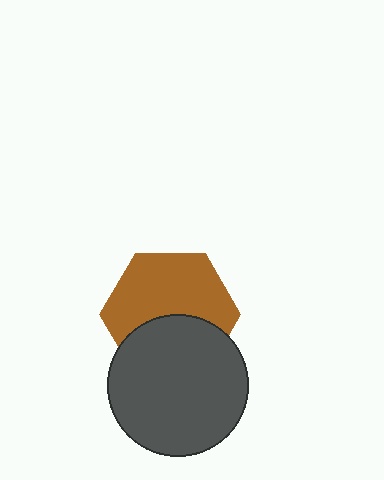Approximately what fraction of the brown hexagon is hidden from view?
Roughly 40% of the brown hexagon is hidden behind the dark gray circle.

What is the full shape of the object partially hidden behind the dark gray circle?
The partially hidden object is a brown hexagon.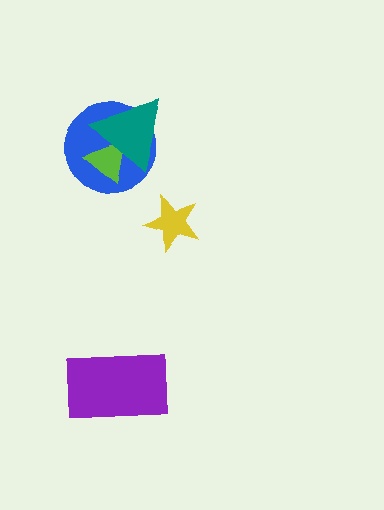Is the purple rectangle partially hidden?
No, no other shape covers it.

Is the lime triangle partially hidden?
Yes, it is partially covered by another shape.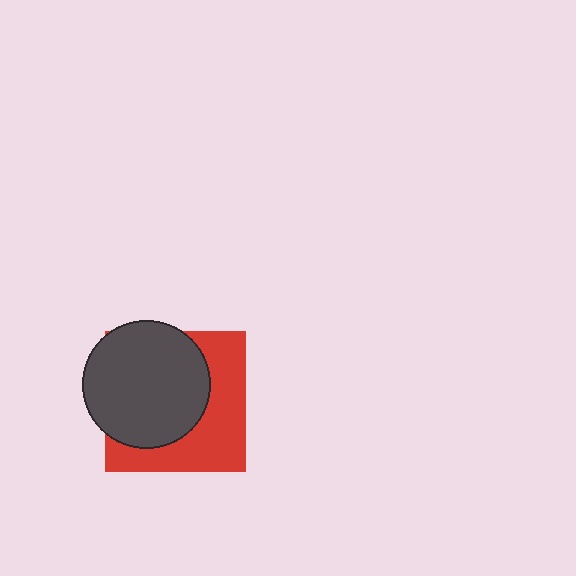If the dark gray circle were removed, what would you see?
You would see the complete red square.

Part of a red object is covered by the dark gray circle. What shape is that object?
It is a square.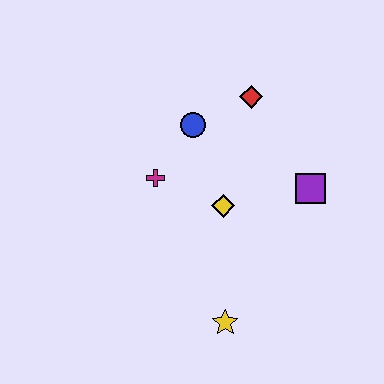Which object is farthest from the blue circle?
The yellow star is farthest from the blue circle.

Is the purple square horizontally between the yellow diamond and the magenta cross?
No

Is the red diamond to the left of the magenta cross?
No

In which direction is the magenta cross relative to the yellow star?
The magenta cross is above the yellow star.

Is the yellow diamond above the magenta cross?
No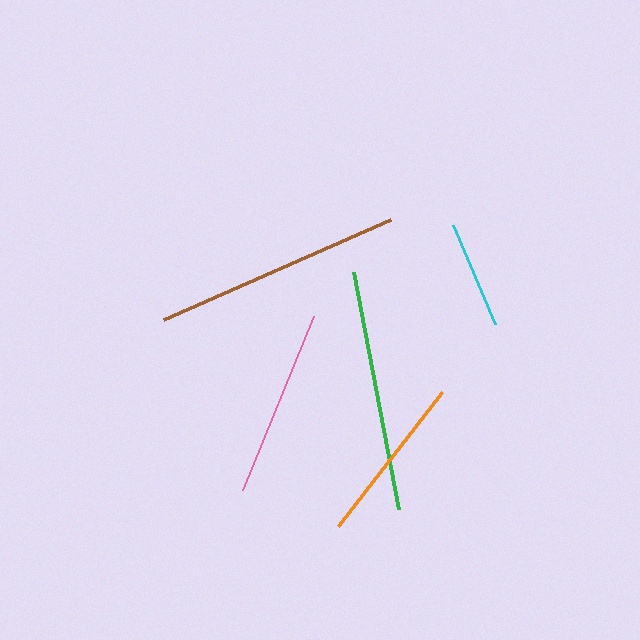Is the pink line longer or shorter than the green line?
The green line is longer than the pink line.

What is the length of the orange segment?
The orange segment is approximately 171 pixels long.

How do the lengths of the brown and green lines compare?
The brown and green lines are approximately the same length.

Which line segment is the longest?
The brown line is the longest at approximately 249 pixels.